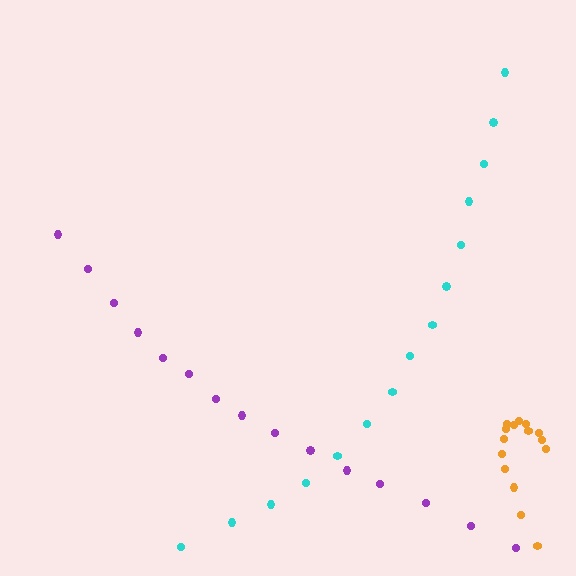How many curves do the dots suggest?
There are 3 distinct paths.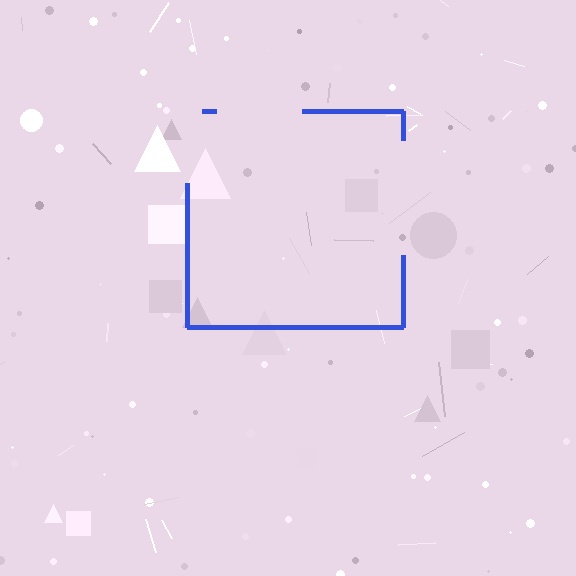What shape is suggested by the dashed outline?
The dashed outline suggests a square.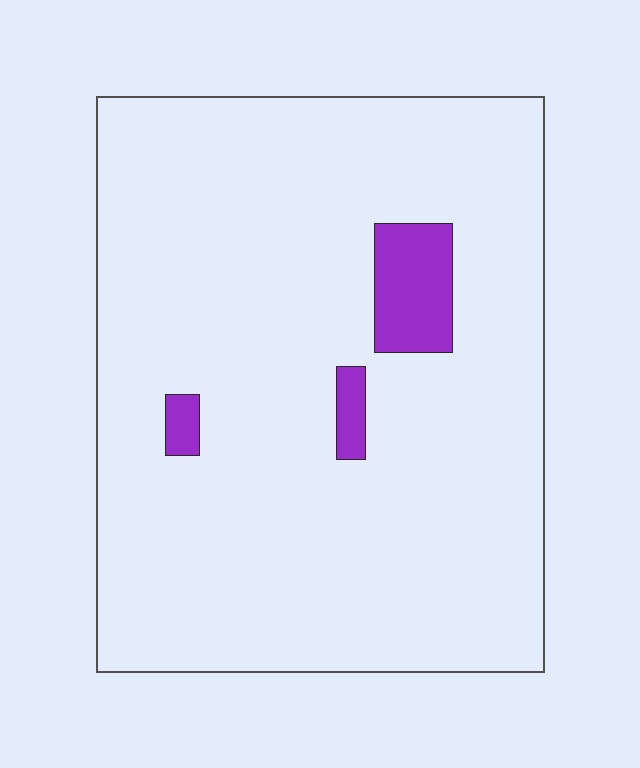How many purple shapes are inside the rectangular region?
3.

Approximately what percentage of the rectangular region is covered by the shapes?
Approximately 5%.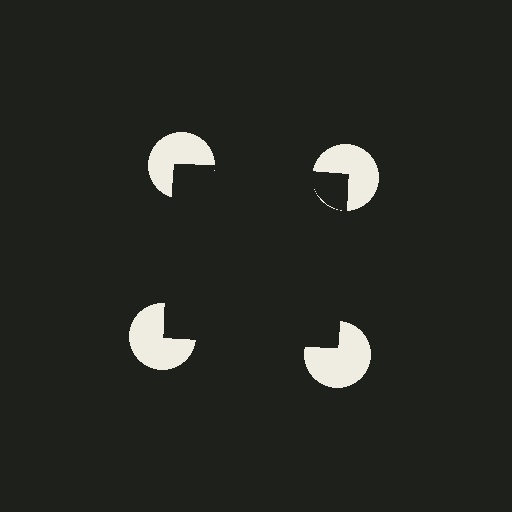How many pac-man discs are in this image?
There are 4 — one at each vertex of the illusory square.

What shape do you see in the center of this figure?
An illusory square — its edges are inferred from the aligned wedge cuts in the pac-man discs, not physically drawn.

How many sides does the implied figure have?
4 sides.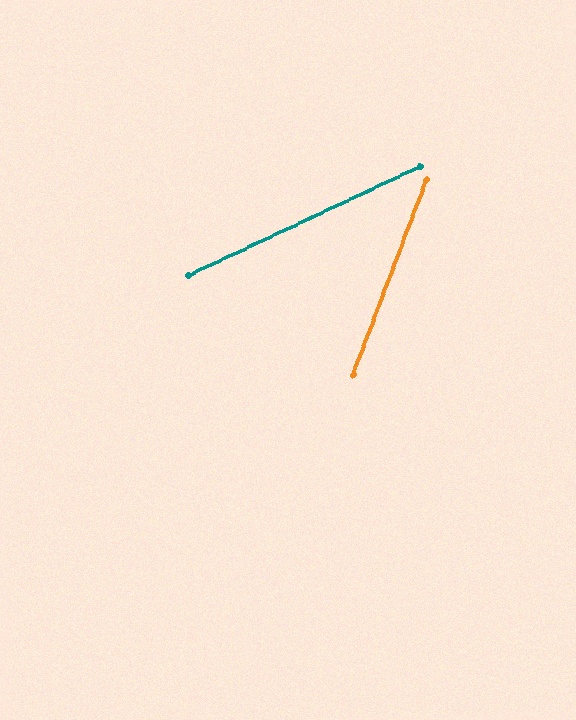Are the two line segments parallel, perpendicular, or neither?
Neither parallel nor perpendicular — they differ by about 44°.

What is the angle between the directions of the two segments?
Approximately 44 degrees.